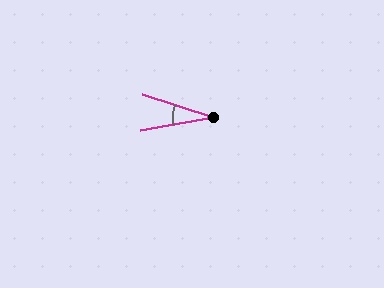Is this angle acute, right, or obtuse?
It is acute.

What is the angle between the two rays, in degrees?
Approximately 28 degrees.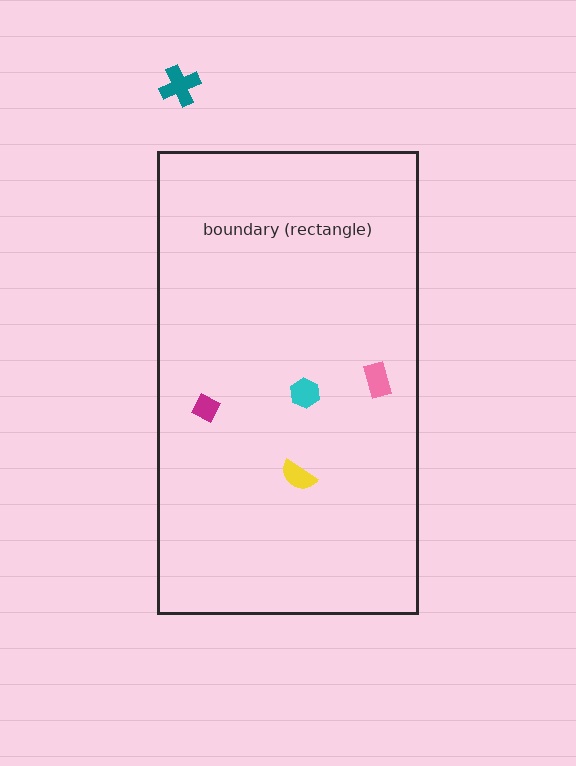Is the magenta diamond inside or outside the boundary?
Inside.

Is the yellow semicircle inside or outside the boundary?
Inside.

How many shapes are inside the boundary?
4 inside, 1 outside.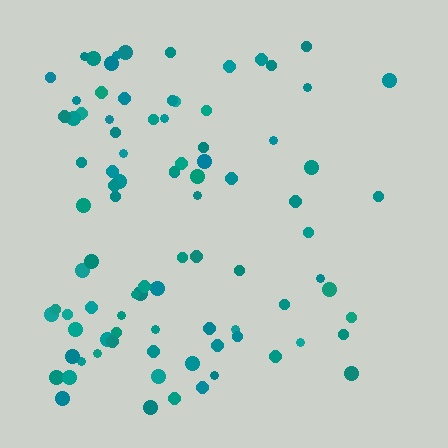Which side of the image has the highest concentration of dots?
The left.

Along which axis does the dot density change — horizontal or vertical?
Horizontal.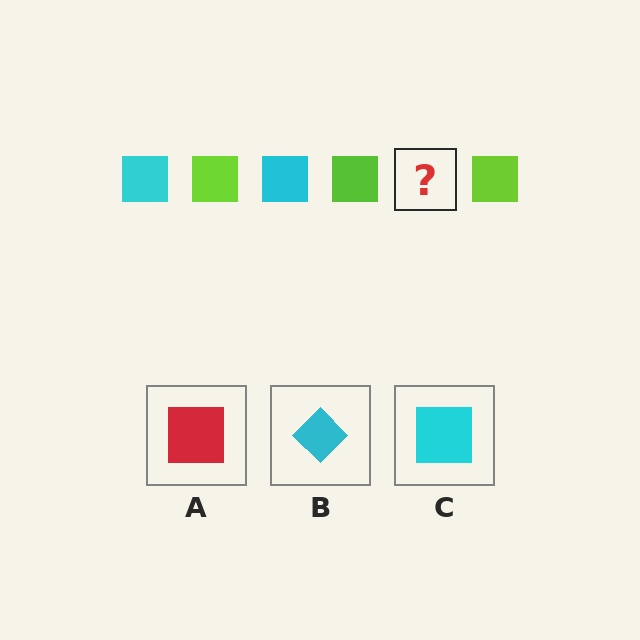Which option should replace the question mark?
Option C.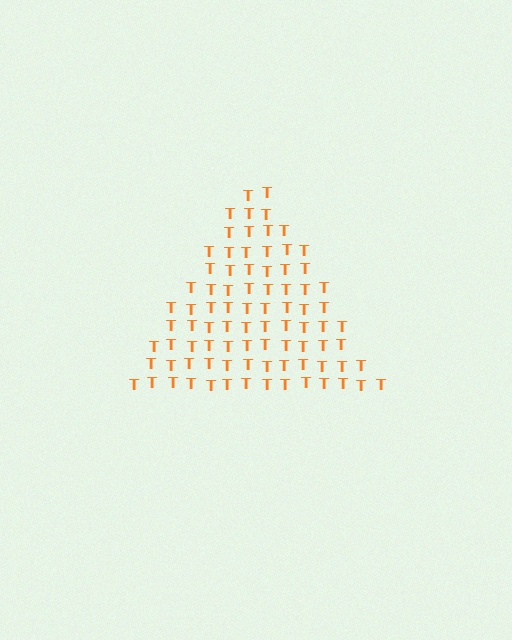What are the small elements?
The small elements are letter T's.